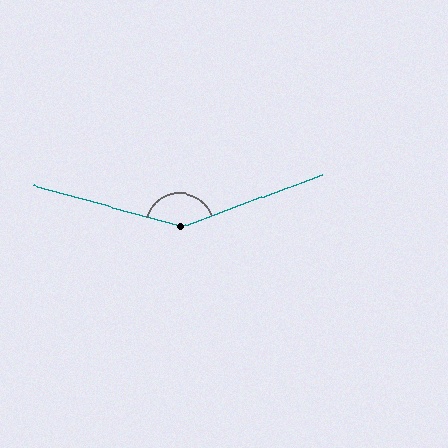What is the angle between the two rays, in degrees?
Approximately 144 degrees.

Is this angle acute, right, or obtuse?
It is obtuse.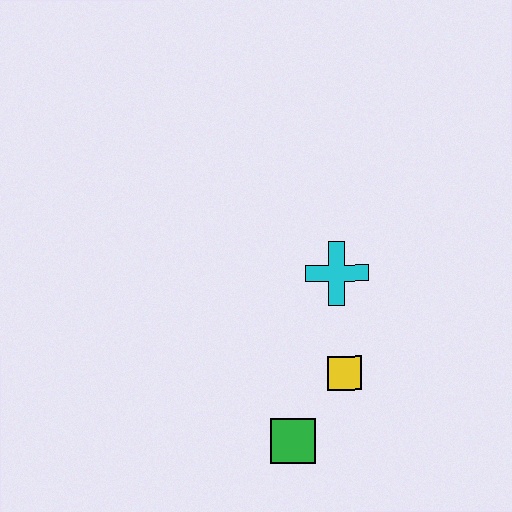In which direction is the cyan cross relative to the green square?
The cyan cross is above the green square.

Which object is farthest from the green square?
The cyan cross is farthest from the green square.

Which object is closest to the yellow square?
The green square is closest to the yellow square.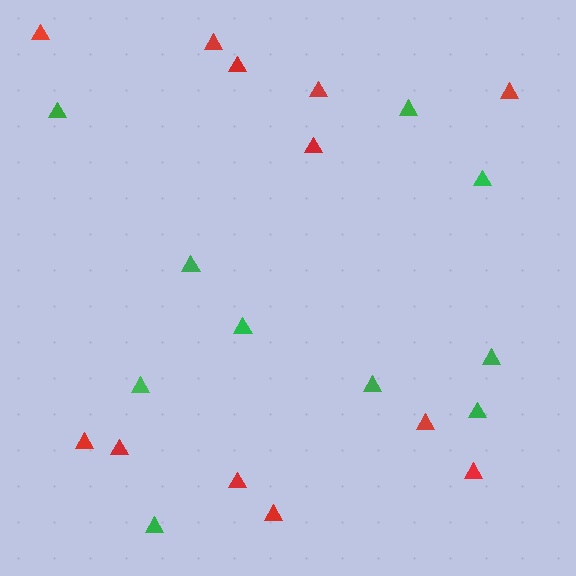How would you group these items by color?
There are 2 groups: one group of red triangles (12) and one group of green triangles (10).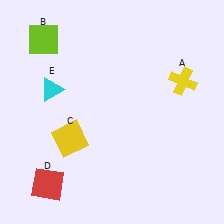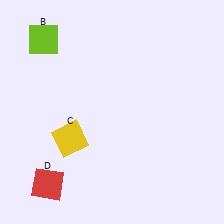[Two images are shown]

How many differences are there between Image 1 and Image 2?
There are 2 differences between the two images.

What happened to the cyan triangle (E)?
The cyan triangle (E) was removed in Image 2. It was in the top-left area of Image 1.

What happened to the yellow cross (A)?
The yellow cross (A) was removed in Image 2. It was in the top-right area of Image 1.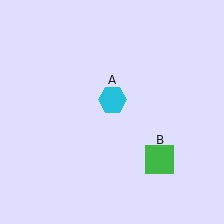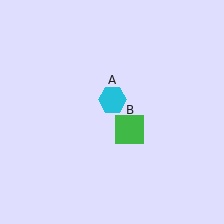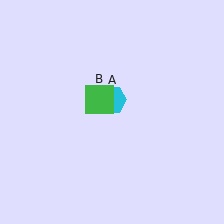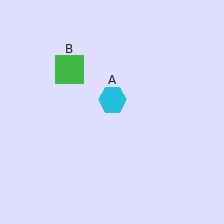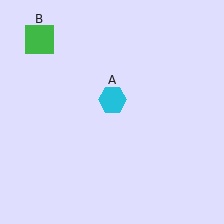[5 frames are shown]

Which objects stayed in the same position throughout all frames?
Cyan hexagon (object A) remained stationary.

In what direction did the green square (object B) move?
The green square (object B) moved up and to the left.